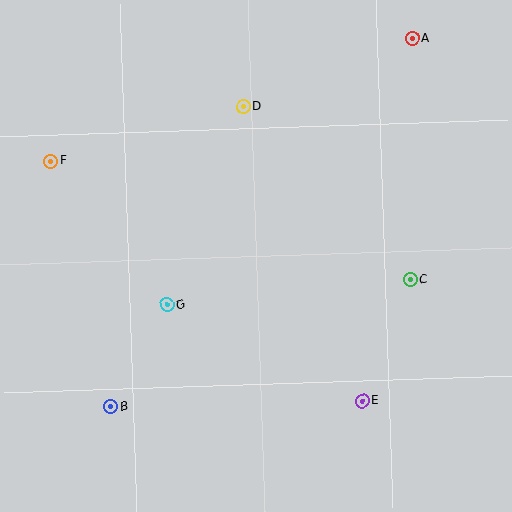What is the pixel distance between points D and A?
The distance between D and A is 182 pixels.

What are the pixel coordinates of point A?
Point A is at (412, 39).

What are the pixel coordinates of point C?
Point C is at (410, 280).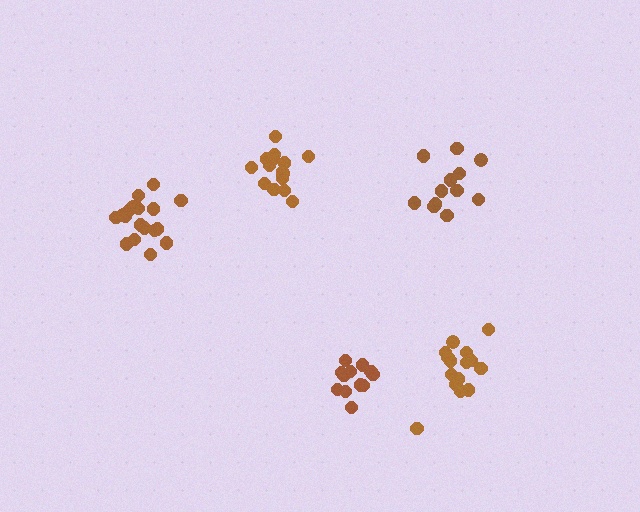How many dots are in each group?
Group 1: 15 dots, Group 2: 13 dots, Group 3: 18 dots, Group 4: 16 dots, Group 5: 12 dots (74 total).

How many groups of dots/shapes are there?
There are 5 groups.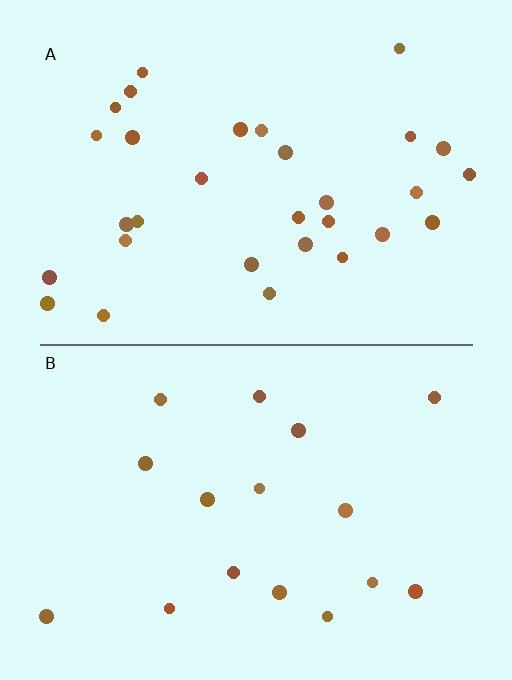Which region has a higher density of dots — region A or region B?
A (the top).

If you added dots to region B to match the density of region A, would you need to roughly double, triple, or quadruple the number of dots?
Approximately double.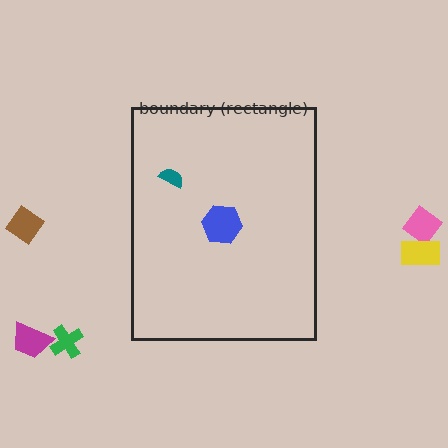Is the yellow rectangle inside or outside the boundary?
Outside.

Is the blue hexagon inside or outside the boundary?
Inside.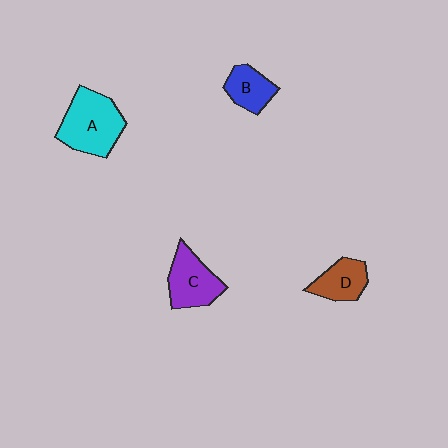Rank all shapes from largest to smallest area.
From largest to smallest: A (cyan), C (purple), D (brown), B (blue).